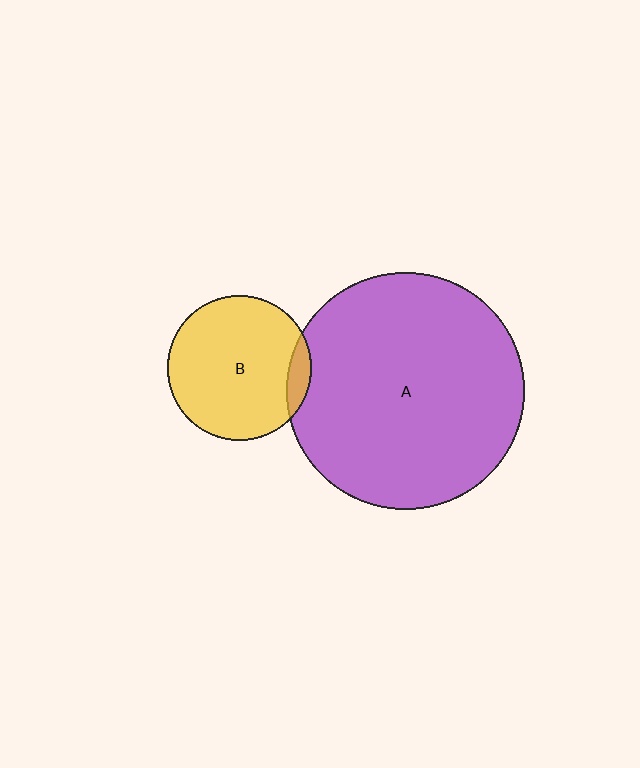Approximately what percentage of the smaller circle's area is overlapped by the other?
Approximately 10%.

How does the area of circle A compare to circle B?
Approximately 2.7 times.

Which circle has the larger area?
Circle A (purple).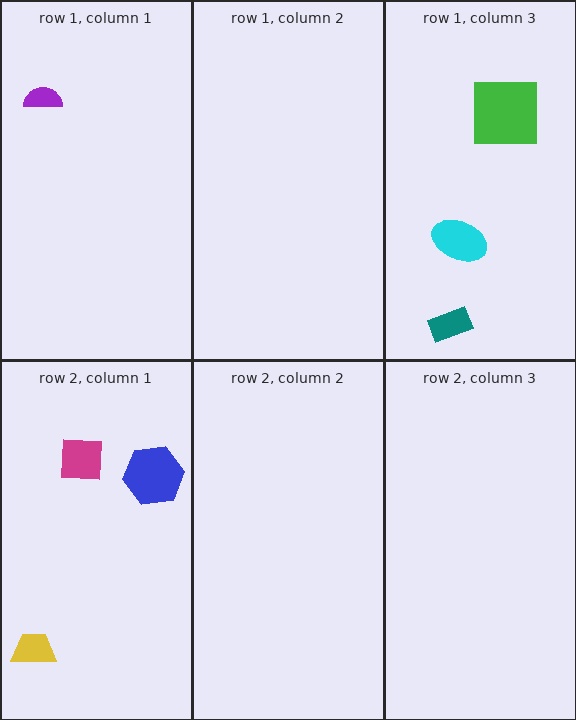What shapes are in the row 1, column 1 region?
The purple semicircle.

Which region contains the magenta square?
The row 2, column 1 region.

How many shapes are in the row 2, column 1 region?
3.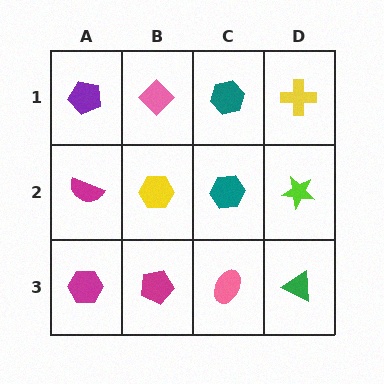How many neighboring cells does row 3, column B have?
3.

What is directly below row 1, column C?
A teal hexagon.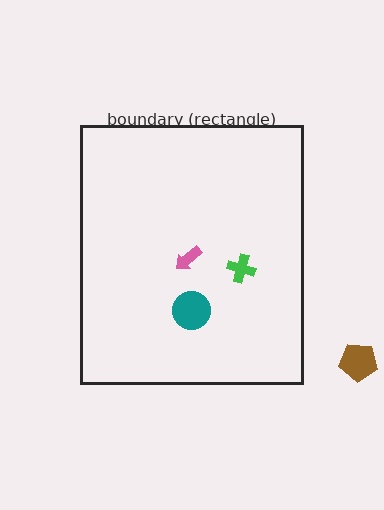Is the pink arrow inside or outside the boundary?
Inside.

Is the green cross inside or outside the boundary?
Inside.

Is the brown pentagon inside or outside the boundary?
Outside.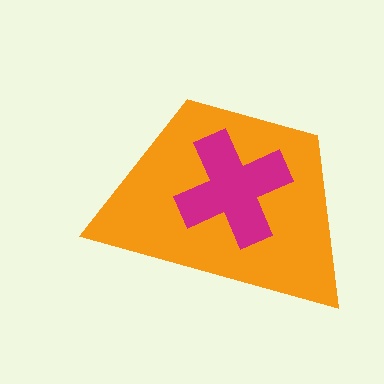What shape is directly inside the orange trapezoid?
The magenta cross.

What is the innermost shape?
The magenta cross.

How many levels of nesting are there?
2.